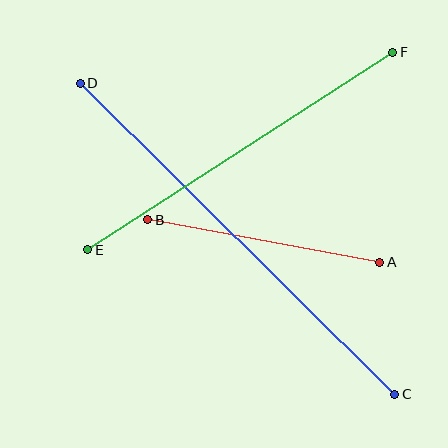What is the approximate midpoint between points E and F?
The midpoint is at approximately (240, 151) pixels.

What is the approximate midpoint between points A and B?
The midpoint is at approximately (264, 241) pixels.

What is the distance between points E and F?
The distance is approximately 363 pixels.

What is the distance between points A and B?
The distance is approximately 236 pixels.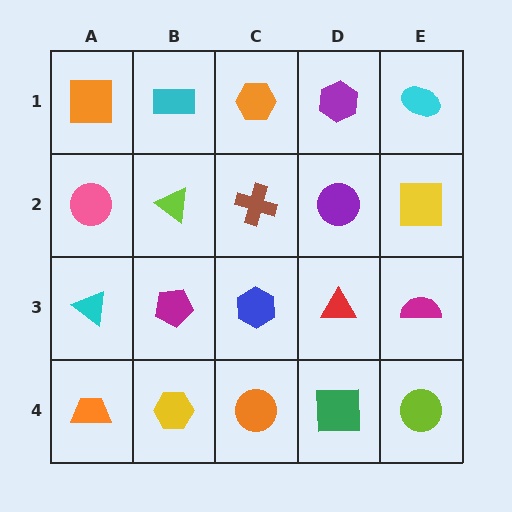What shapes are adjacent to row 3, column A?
A pink circle (row 2, column A), an orange trapezoid (row 4, column A), a magenta pentagon (row 3, column B).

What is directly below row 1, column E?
A yellow square.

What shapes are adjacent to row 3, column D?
A purple circle (row 2, column D), a green square (row 4, column D), a blue hexagon (row 3, column C), a magenta semicircle (row 3, column E).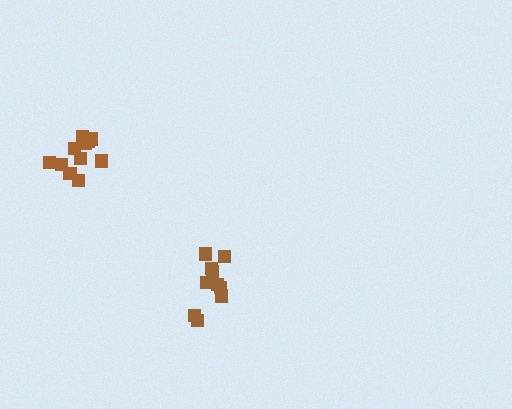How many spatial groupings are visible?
There are 2 spatial groupings.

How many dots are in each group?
Group 1: 10 dots, Group 2: 11 dots (21 total).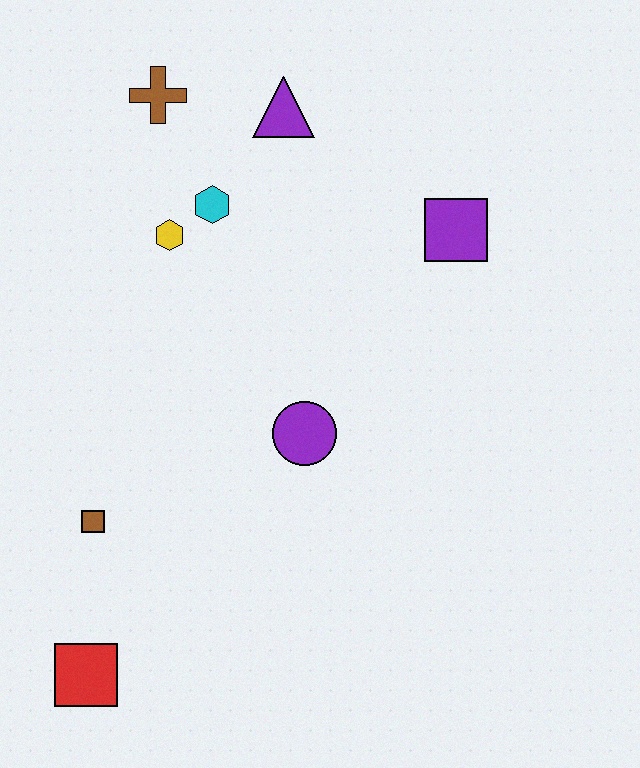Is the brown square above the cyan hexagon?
No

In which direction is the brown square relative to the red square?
The brown square is above the red square.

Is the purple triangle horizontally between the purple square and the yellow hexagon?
Yes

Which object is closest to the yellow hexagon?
The cyan hexagon is closest to the yellow hexagon.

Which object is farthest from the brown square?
The purple square is farthest from the brown square.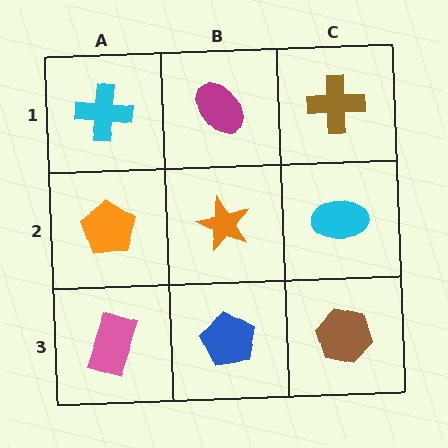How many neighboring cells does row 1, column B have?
3.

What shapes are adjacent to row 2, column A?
A cyan cross (row 1, column A), a pink rectangle (row 3, column A), an orange star (row 2, column B).